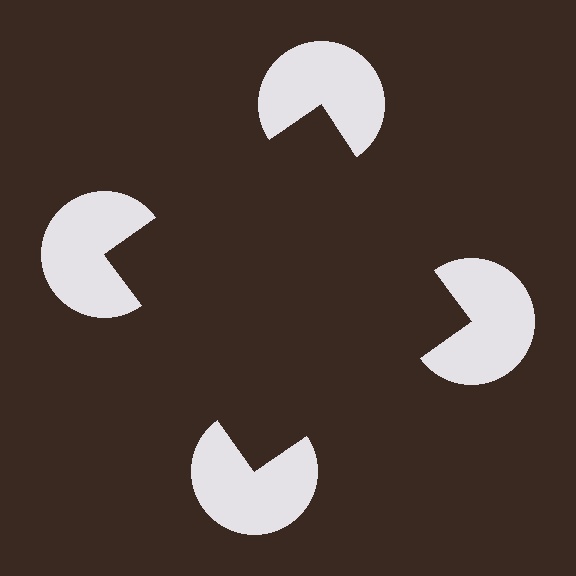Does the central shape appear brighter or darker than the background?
It typically appears slightly darker than the background, even though no actual brightness change is drawn.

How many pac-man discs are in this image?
There are 4 — one at each vertex of the illusory square.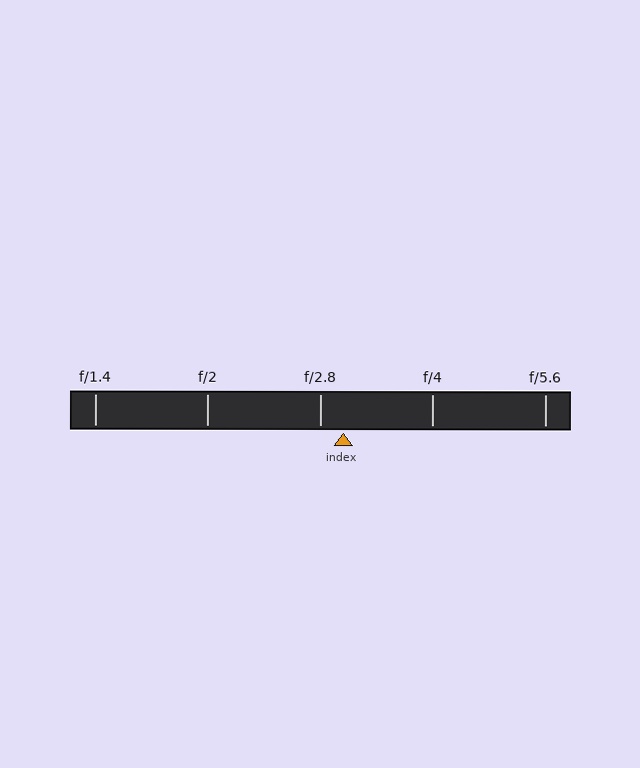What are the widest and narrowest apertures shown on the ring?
The widest aperture shown is f/1.4 and the narrowest is f/5.6.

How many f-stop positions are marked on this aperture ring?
There are 5 f-stop positions marked.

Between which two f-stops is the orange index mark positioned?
The index mark is between f/2.8 and f/4.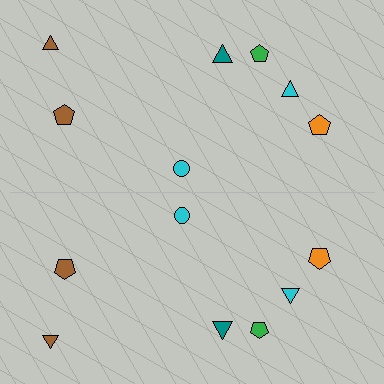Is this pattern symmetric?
Yes, this pattern has bilateral (reflection) symmetry.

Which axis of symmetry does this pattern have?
The pattern has a horizontal axis of symmetry running through the center of the image.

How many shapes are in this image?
There are 14 shapes in this image.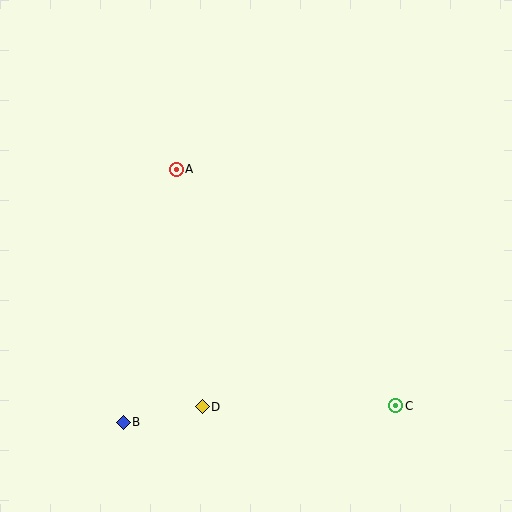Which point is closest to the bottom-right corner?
Point C is closest to the bottom-right corner.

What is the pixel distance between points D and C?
The distance between D and C is 193 pixels.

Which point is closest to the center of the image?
Point A at (176, 169) is closest to the center.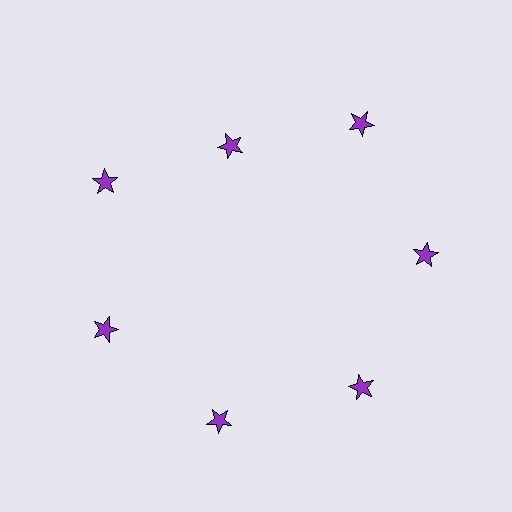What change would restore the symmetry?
The symmetry would be restored by moving it outward, back onto the ring so that all 7 stars sit at equal angles and equal distance from the center.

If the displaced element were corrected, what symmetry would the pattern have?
It would have 7-fold rotational symmetry — the pattern would map onto itself every 51 degrees.